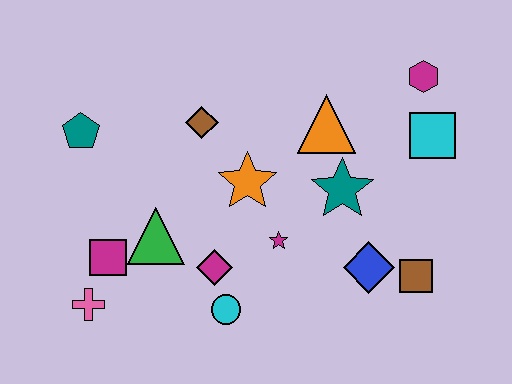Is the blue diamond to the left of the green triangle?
No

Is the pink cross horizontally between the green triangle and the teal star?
No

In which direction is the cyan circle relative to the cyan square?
The cyan circle is to the left of the cyan square.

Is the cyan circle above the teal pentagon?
No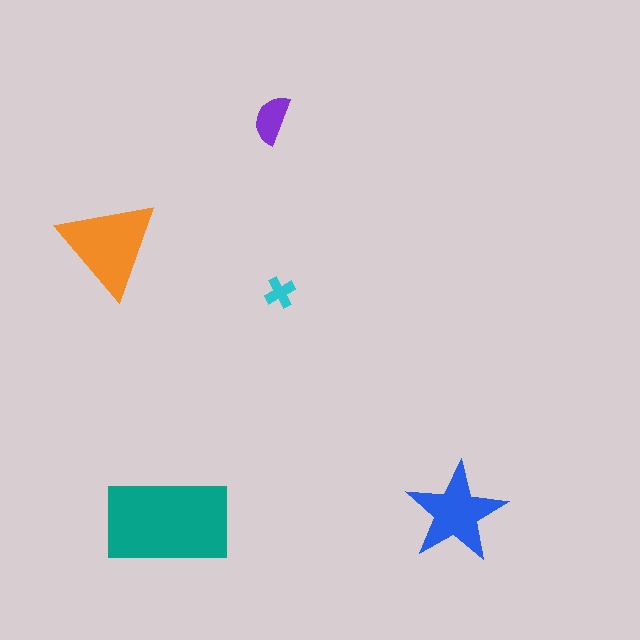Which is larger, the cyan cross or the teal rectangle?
The teal rectangle.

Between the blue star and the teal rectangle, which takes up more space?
The teal rectangle.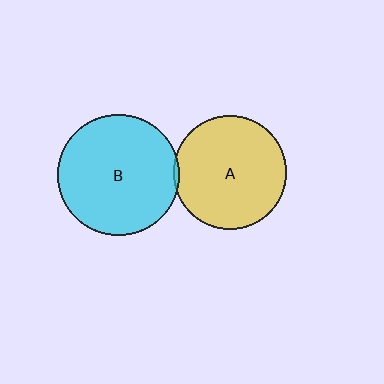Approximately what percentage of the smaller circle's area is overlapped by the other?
Approximately 5%.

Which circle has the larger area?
Circle B (cyan).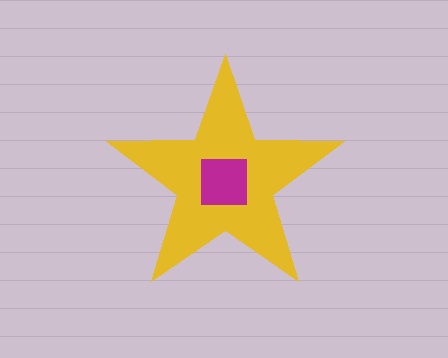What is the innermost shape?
The magenta square.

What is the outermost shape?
The yellow star.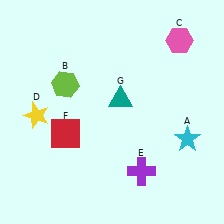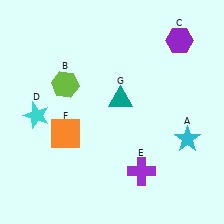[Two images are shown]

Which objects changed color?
C changed from pink to purple. D changed from yellow to cyan. F changed from red to orange.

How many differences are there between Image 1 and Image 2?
There are 3 differences between the two images.